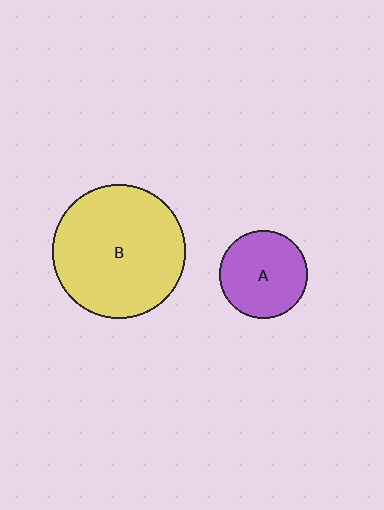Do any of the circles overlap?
No, none of the circles overlap.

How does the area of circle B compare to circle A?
Approximately 2.3 times.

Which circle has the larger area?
Circle B (yellow).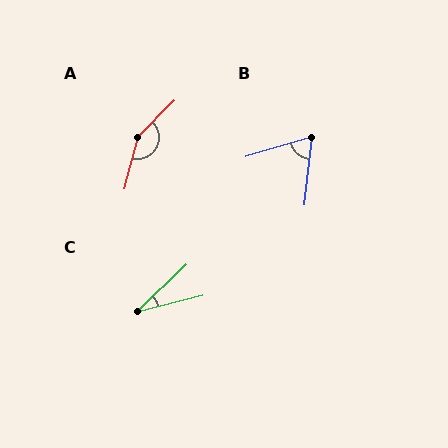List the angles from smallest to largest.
C (29°), B (67°), A (149°).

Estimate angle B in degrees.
Approximately 67 degrees.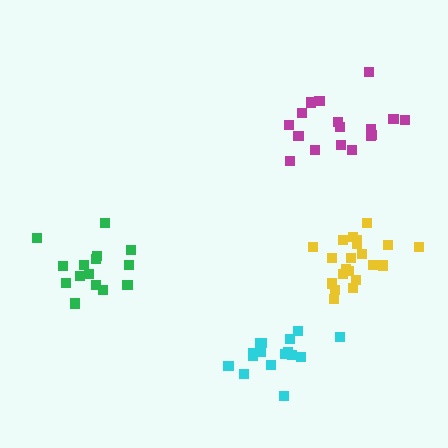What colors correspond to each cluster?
The clusters are colored: magenta, green, yellow, cyan.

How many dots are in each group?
Group 1: 17 dots, Group 2: 15 dots, Group 3: 21 dots, Group 4: 16 dots (69 total).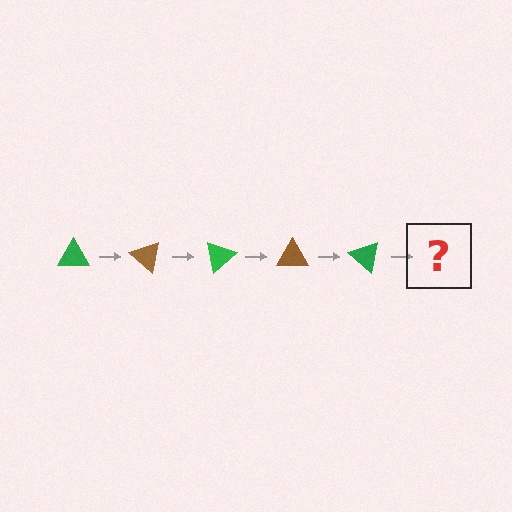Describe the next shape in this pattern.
It should be a brown triangle, rotated 200 degrees from the start.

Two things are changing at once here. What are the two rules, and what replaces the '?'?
The two rules are that it rotates 40 degrees each step and the color cycles through green and brown. The '?' should be a brown triangle, rotated 200 degrees from the start.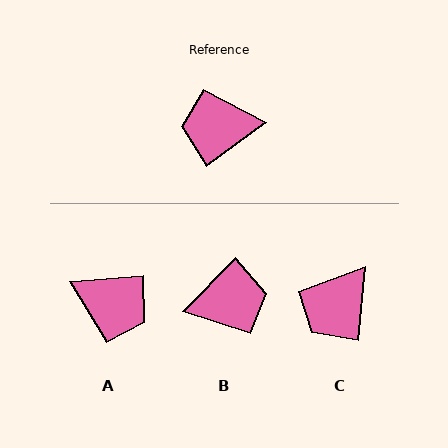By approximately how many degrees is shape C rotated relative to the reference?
Approximately 49 degrees counter-clockwise.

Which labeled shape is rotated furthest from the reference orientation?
B, about 170 degrees away.